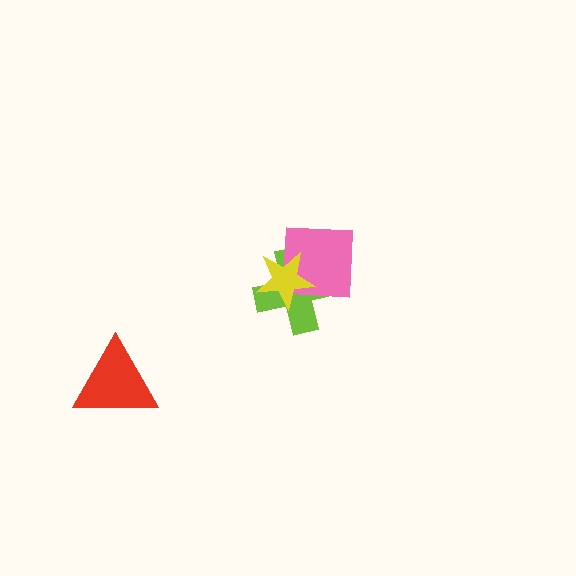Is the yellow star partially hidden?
No, no other shape covers it.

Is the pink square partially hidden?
Yes, it is partially covered by another shape.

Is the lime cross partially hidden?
Yes, it is partially covered by another shape.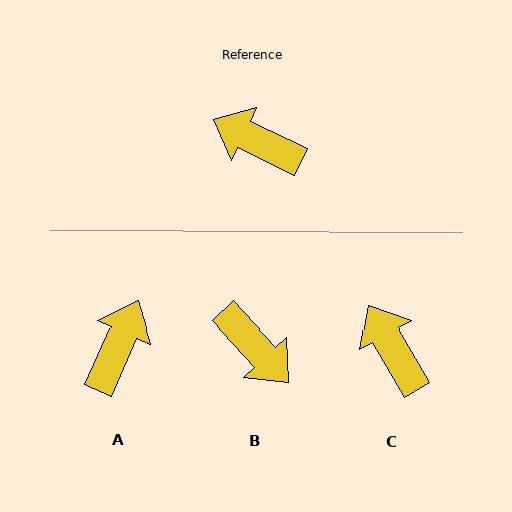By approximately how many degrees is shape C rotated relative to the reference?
Approximately 34 degrees clockwise.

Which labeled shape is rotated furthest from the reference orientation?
B, about 159 degrees away.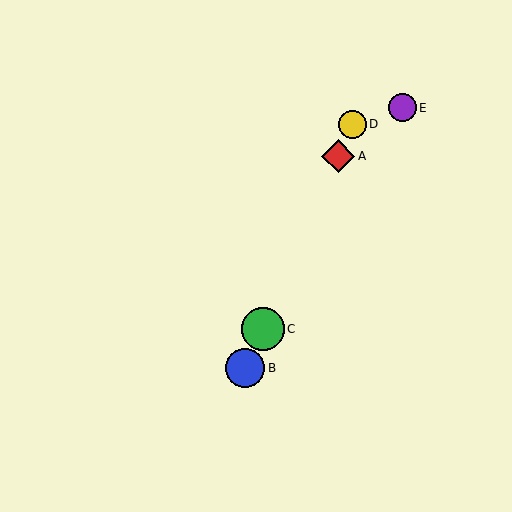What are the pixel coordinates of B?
Object B is at (245, 368).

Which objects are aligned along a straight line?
Objects A, B, C, D are aligned along a straight line.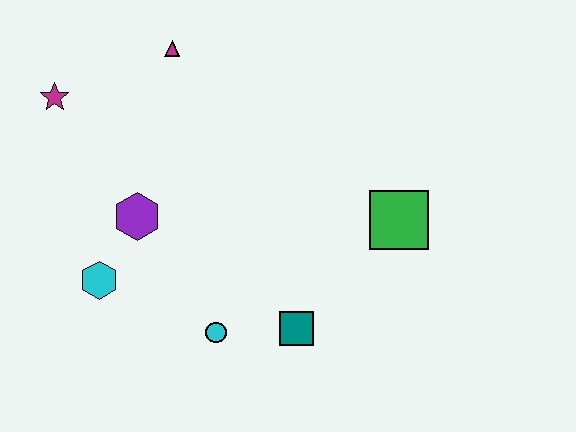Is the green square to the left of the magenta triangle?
No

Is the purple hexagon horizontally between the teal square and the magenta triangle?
No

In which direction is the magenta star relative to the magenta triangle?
The magenta star is to the left of the magenta triangle.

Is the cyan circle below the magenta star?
Yes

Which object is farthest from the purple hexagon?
The green square is farthest from the purple hexagon.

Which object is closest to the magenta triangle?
The magenta star is closest to the magenta triangle.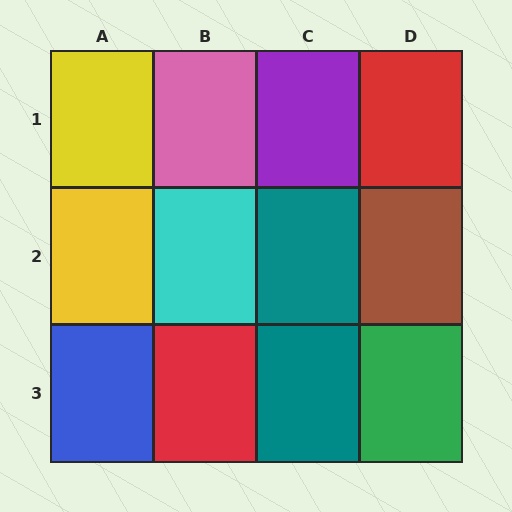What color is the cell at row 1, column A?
Yellow.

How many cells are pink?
1 cell is pink.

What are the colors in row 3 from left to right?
Blue, red, teal, green.